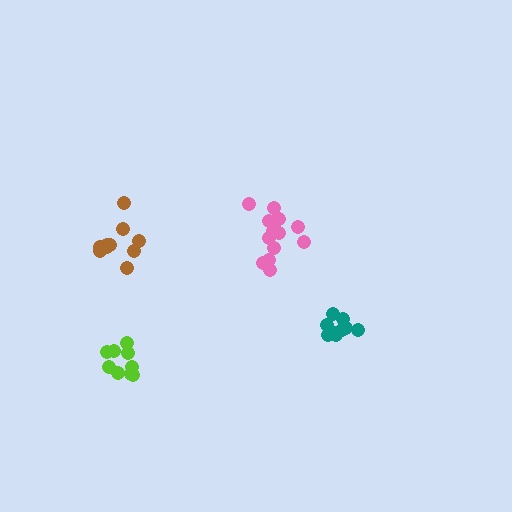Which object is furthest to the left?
The brown cluster is leftmost.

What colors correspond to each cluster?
The clusters are colored: teal, lime, pink, brown.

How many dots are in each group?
Group 1: 9 dots, Group 2: 9 dots, Group 3: 13 dots, Group 4: 11 dots (42 total).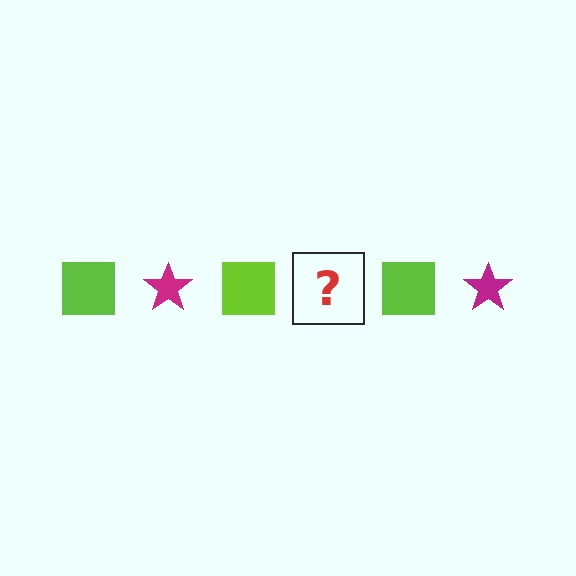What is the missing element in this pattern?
The missing element is a magenta star.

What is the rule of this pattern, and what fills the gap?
The rule is that the pattern alternates between lime square and magenta star. The gap should be filled with a magenta star.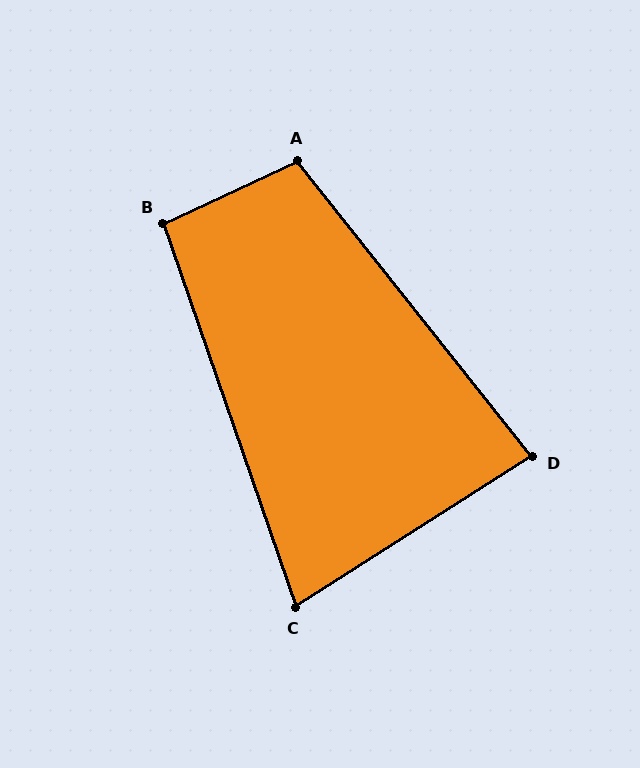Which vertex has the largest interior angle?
A, at approximately 103 degrees.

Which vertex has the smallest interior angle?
C, at approximately 77 degrees.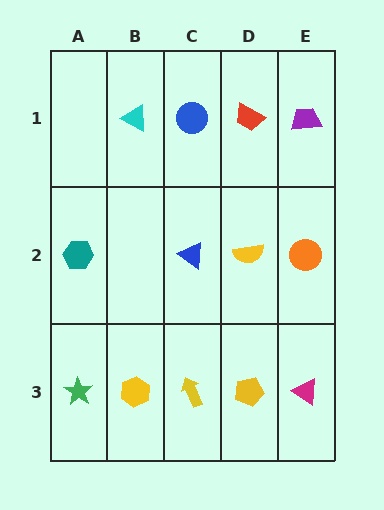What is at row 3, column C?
A yellow arrow.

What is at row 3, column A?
A green star.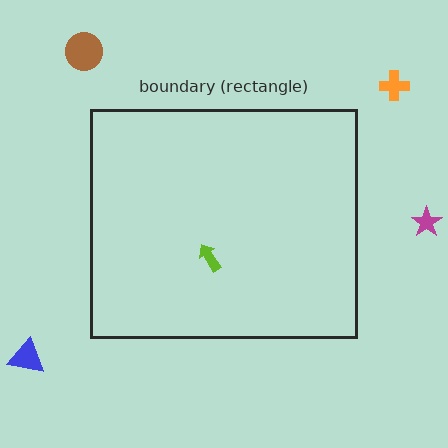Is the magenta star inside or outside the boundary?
Outside.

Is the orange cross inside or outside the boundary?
Outside.